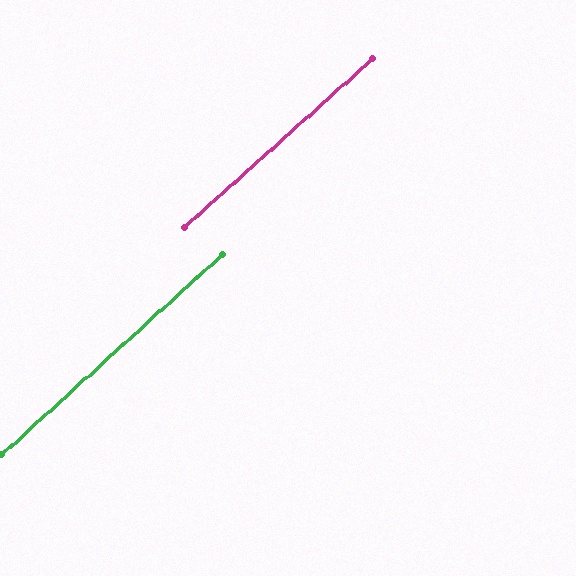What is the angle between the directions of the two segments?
Approximately 0 degrees.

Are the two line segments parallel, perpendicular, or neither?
Parallel — their directions differ by only 0.1°.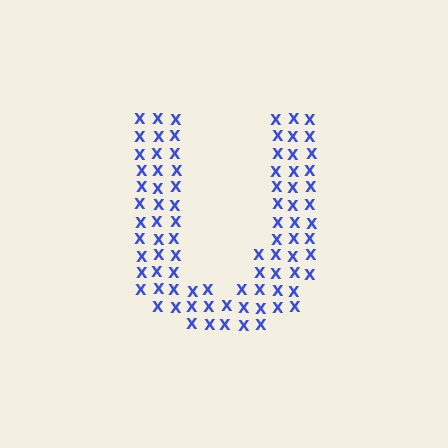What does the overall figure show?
The overall figure shows the letter U.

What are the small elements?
The small elements are letter X's.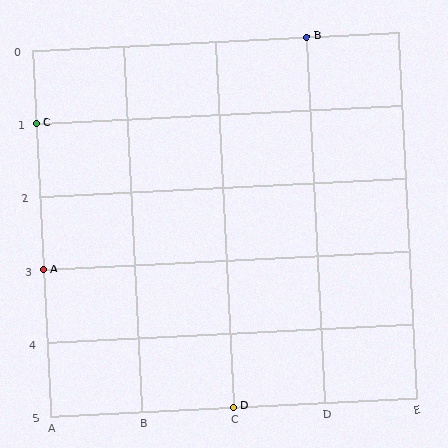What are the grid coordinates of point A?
Point A is at grid coordinates (A, 3).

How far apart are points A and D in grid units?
Points A and D are 2 columns and 2 rows apart (about 2.8 grid units diagonally).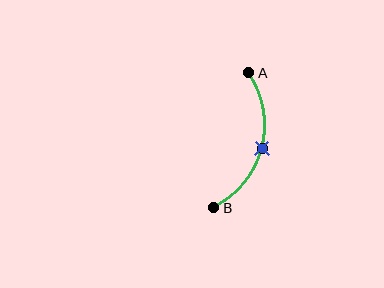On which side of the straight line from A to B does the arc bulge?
The arc bulges to the right of the straight line connecting A and B.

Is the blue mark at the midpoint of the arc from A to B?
Yes. The blue mark lies on the arc at equal arc-length from both A and B — it is the arc midpoint.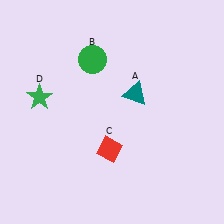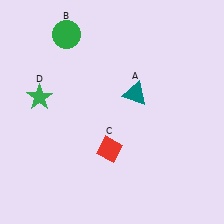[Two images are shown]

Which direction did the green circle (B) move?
The green circle (B) moved left.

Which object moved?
The green circle (B) moved left.